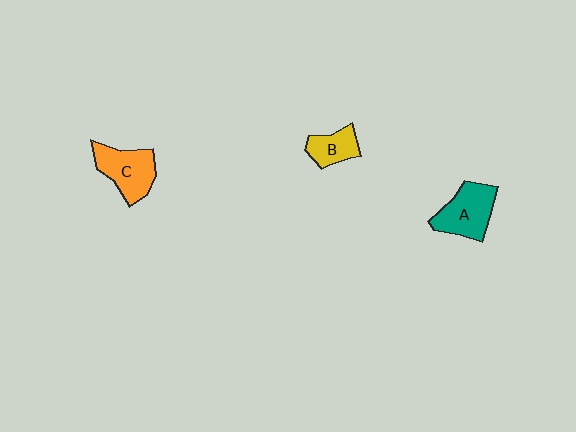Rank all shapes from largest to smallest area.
From largest to smallest: A (teal), C (orange), B (yellow).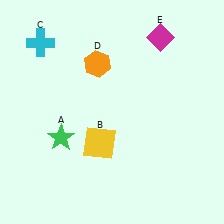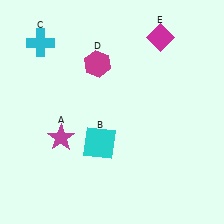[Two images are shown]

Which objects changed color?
A changed from green to magenta. B changed from yellow to cyan. D changed from orange to magenta.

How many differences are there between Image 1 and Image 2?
There are 3 differences between the two images.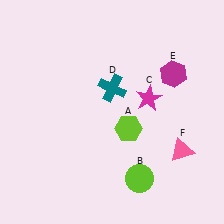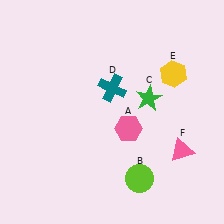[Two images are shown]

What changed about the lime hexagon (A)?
In Image 1, A is lime. In Image 2, it changed to pink.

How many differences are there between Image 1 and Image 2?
There are 3 differences between the two images.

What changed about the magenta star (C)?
In Image 1, C is magenta. In Image 2, it changed to green.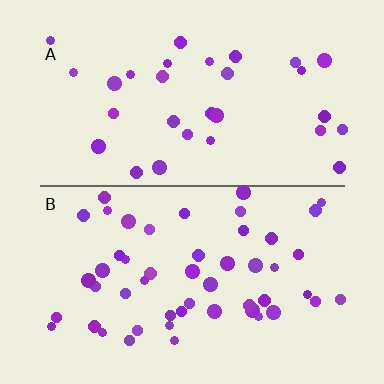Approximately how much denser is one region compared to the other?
Approximately 1.6× — region B over region A.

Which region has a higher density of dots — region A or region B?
B (the bottom).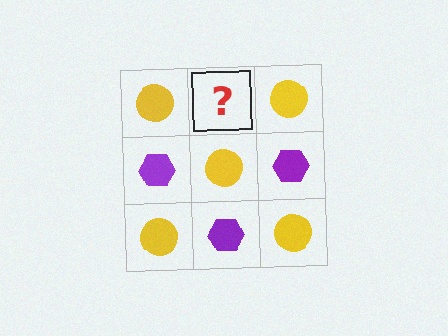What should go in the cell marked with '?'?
The missing cell should contain a purple hexagon.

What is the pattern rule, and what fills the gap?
The rule is that it alternates yellow circle and purple hexagon in a checkerboard pattern. The gap should be filled with a purple hexagon.